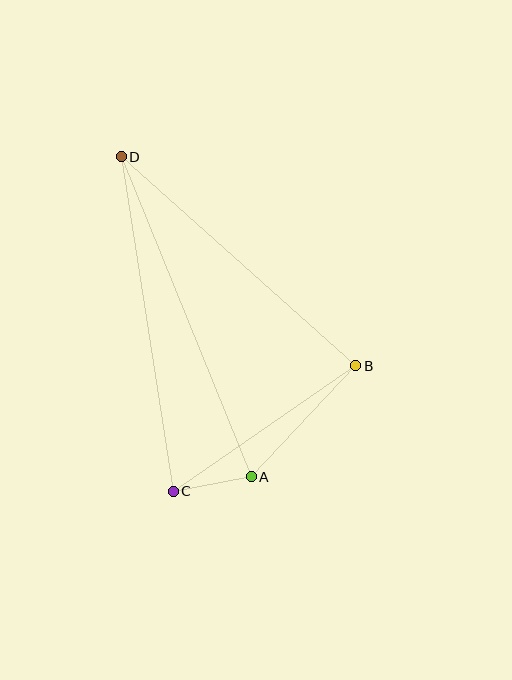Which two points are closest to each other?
Points A and C are closest to each other.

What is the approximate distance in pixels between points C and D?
The distance between C and D is approximately 339 pixels.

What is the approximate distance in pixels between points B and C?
The distance between B and C is approximately 222 pixels.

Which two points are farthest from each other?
Points A and D are farthest from each other.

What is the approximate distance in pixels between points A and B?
The distance between A and B is approximately 153 pixels.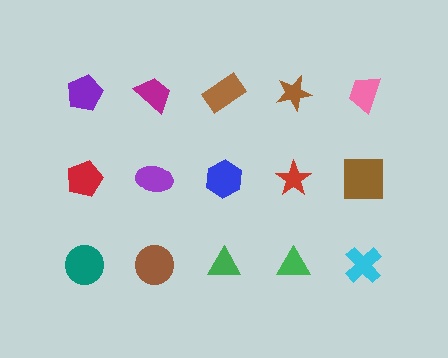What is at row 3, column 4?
A green triangle.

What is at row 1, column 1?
A purple pentagon.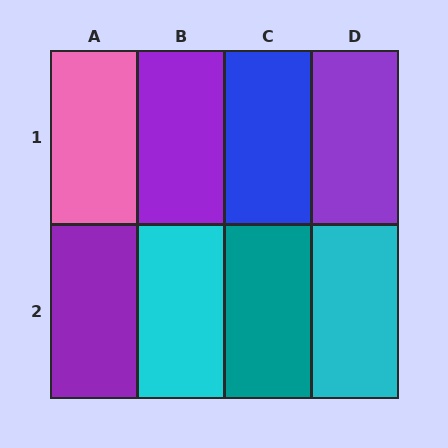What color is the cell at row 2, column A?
Purple.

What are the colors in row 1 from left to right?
Pink, purple, blue, purple.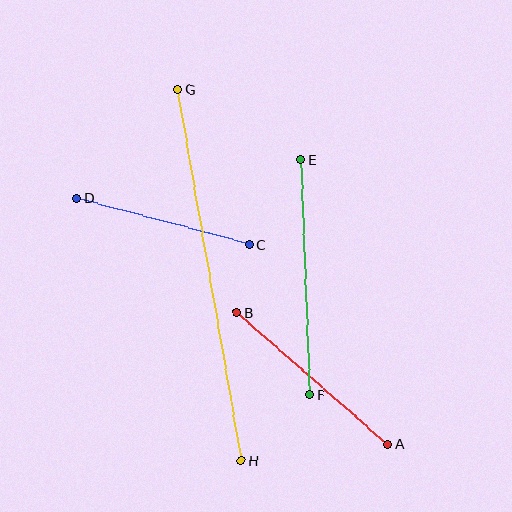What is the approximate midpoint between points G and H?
The midpoint is at approximately (209, 275) pixels.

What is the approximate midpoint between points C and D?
The midpoint is at approximately (163, 221) pixels.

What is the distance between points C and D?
The distance is approximately 178 pixels.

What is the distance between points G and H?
The distance is approximately 376 pixels.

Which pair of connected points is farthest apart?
Points G and H are farthest apart.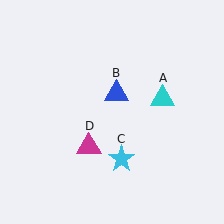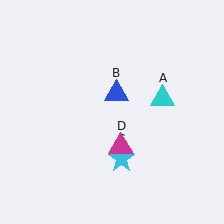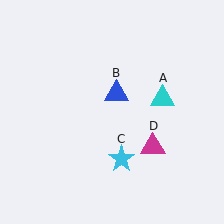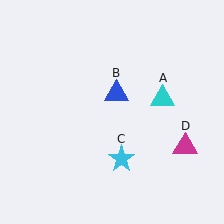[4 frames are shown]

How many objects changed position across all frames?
1 object changed position: magenta triangle (object D).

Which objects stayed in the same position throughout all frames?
Cyan triangle (object A) and blue triangle (object B) and cyan star (object C) remained stationary.